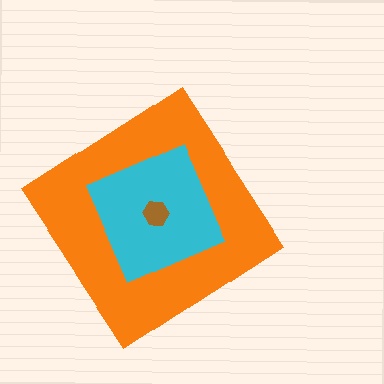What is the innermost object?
The brown hexagon.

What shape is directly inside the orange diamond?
The cyan square.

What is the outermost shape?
The orange diamond.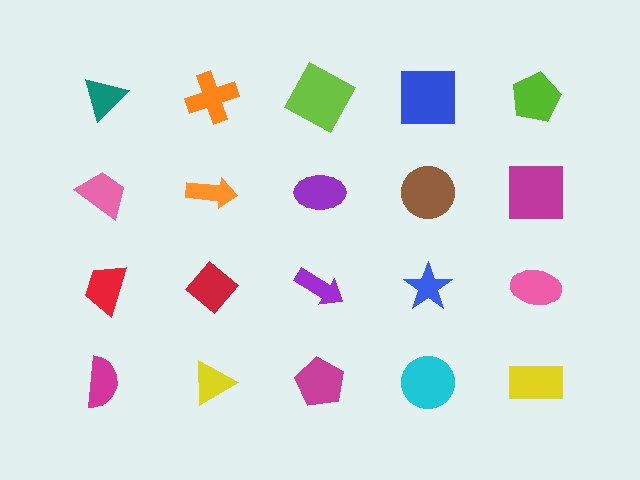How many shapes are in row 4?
5 shapes.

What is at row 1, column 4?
A blue square.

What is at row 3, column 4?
A blue star.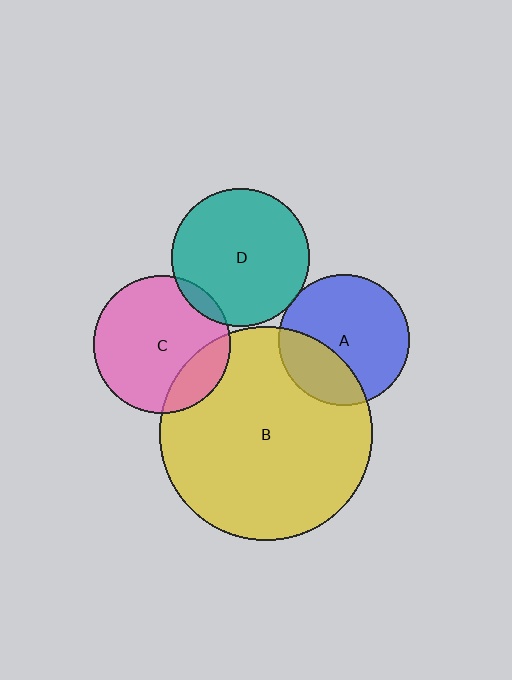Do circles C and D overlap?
Yes.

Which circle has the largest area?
Circle B (yellow).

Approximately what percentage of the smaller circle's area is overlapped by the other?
Approximately 5%.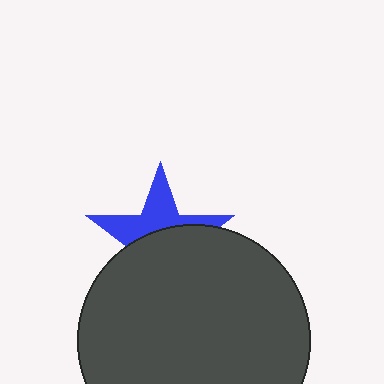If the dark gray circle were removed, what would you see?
You would see the complete blue star.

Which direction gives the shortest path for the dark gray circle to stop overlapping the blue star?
Moving down gives the shortest separation.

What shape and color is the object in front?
The object in front is a dark gray circle.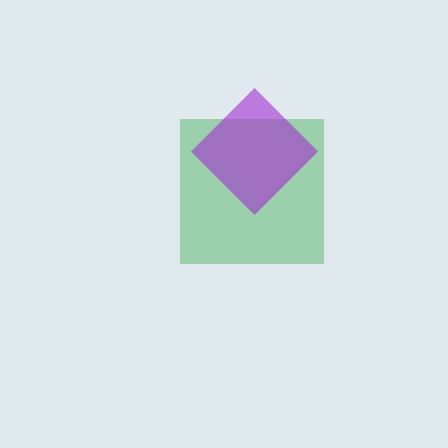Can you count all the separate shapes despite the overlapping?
Yes, there are 2 separate shapes.